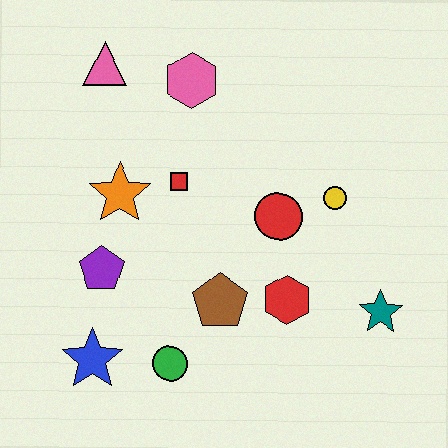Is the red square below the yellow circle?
No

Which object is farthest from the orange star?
The teal star is farthest from the orange star.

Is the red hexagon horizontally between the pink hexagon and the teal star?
Yes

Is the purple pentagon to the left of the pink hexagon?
Yes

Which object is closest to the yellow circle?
The red circle is closest to the yellow circle.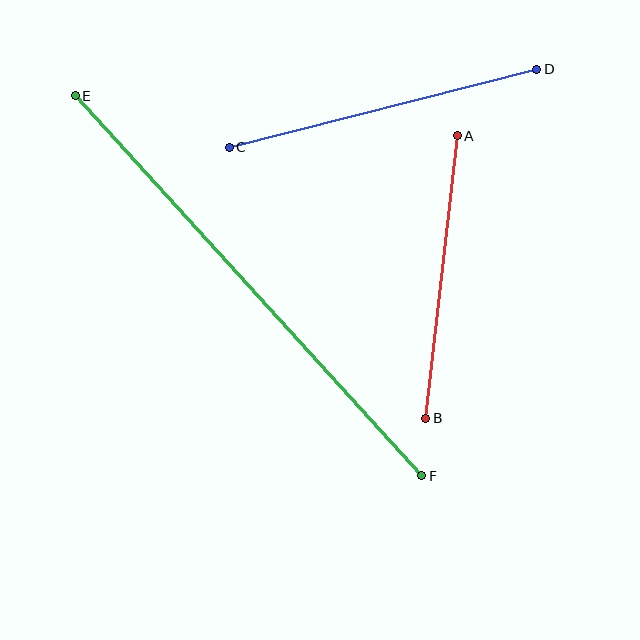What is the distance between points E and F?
The distance is approximately 514 pixels.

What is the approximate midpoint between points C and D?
The midpoint is at approximately (383, 108) pixels.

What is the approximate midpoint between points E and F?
The midpoint is at approximately (248, 286) pixels.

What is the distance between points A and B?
The distance is approximately 284 pixels.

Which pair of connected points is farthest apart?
Points E and F are farthest apart.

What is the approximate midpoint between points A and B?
The midpoint is at approximately (441, 277) pixels.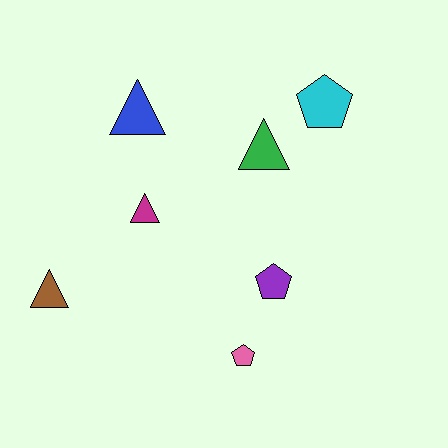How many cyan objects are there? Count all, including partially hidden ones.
There is 1 cyan object.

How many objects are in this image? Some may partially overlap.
There are 7 objects.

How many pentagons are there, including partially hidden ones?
There are 3 pentagons.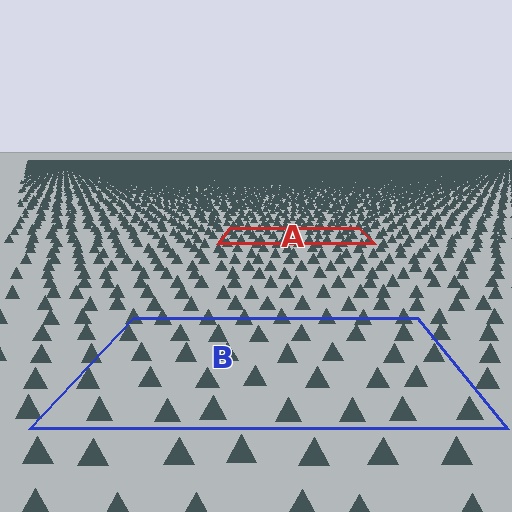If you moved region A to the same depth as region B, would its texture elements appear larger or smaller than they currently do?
They would appear larger. At a closer depth, the same texture elements are projected at a bigger on-screen size.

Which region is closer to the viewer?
Region B is closer. The texture elements there are larger and more spread out.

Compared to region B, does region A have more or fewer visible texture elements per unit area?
Region A has more texture elements per unit area — they are packed more densely because it is farther away.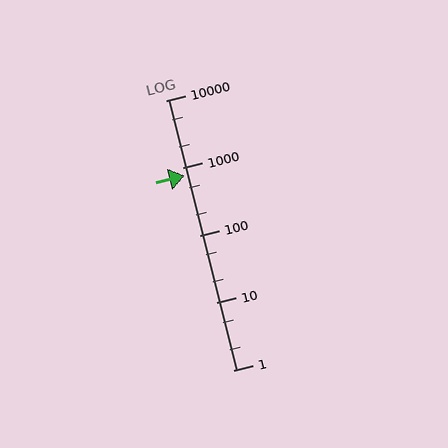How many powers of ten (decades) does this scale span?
The scale spans 4 decades, from 1 to 10000.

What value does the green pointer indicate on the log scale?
The pointer indicates approximately 760.